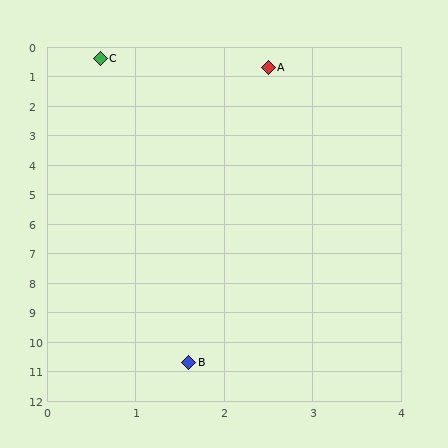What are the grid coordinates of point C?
Point C is at approximately (0.6, 0.4).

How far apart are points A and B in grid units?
Points A and B are about 10.0 grid units apart.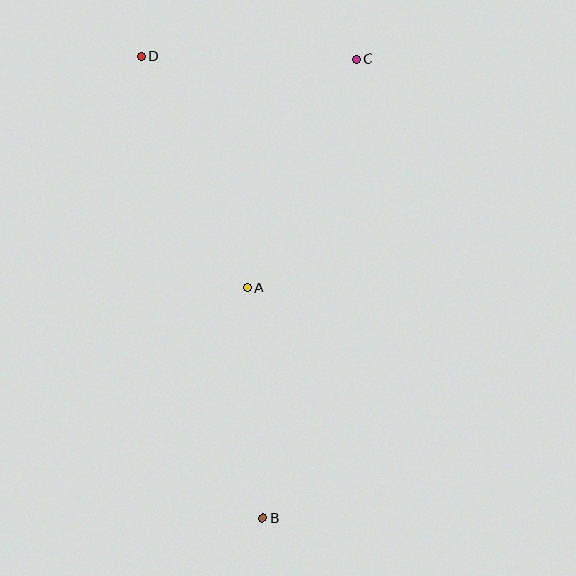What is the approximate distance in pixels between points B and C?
The distance between B and C is approximately 469 pixels.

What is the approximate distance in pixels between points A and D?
The distance between A and D is approximately 254 pixels.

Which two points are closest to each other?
Points C and D are closest to each other.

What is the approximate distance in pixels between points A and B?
The distance between A and B is approximately 231 pixels.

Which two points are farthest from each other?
Points B and D are farthest from each other.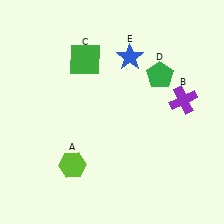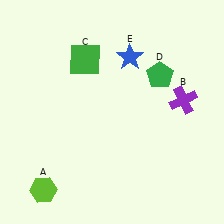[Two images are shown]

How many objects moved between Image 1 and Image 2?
1 object moved between the two images.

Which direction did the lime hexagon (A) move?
The lime hexagon (A) moved left.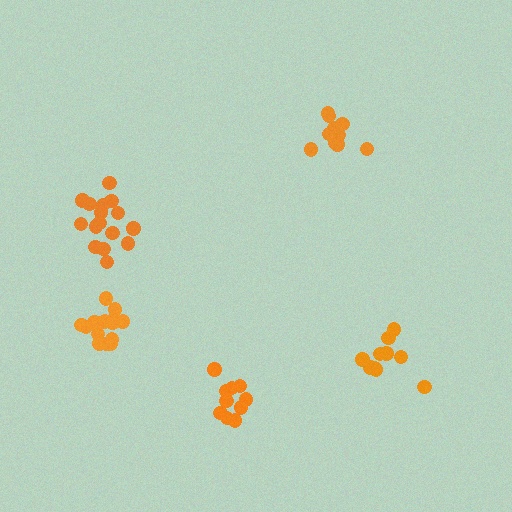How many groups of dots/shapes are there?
There are 5 groups.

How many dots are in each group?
Group 1: 10 dots, Group 2: 10 dots, Group 3: 10 dots, Group 4: 16 dots, Group 5: 16 dots (62 total).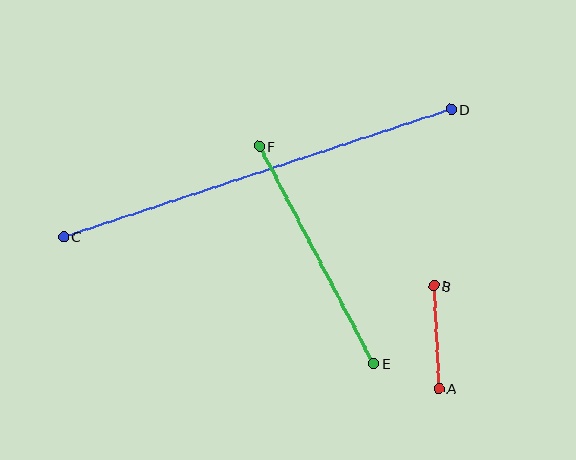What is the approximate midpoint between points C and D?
The midpoint is at approximately (257, 173) pixels.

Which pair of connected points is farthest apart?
Points C and D are farthest apart.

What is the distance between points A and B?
The distance is approximately 103 pixels.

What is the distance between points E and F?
The distance is approximately 245 pixels.